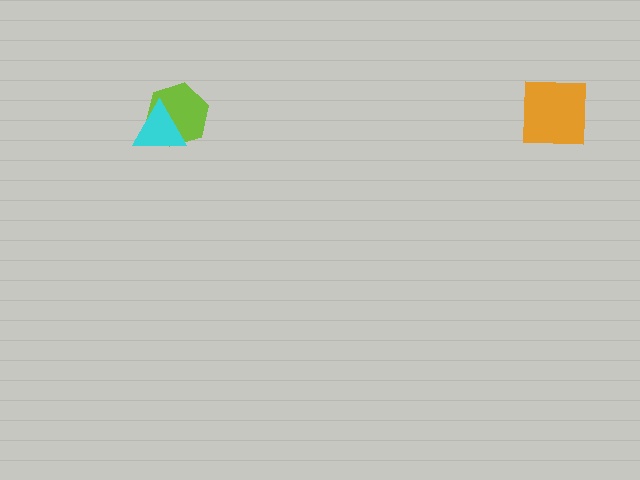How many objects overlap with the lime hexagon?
1 object overlaps with the lime hexagon.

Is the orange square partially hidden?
No, no other shape covers it.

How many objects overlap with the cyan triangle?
1 object overlaps with the cyan triangle.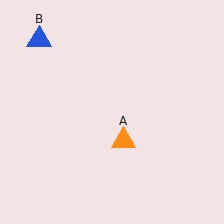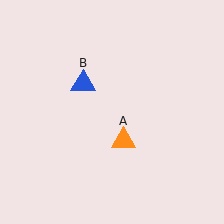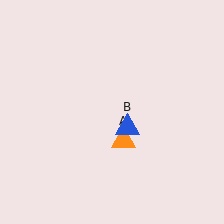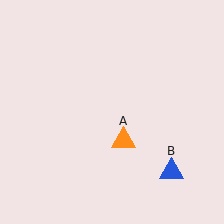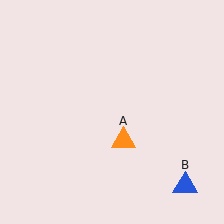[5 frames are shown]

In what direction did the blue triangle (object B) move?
The blue triangle (object B) moved down and to the right.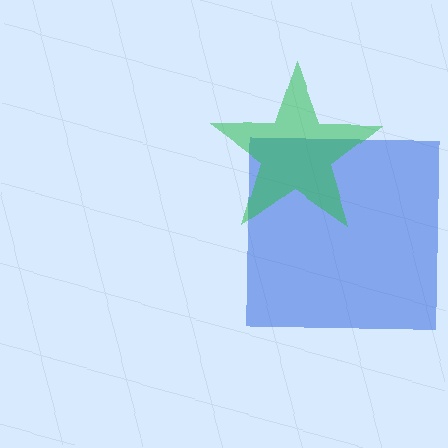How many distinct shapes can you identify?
There are 2 distinct shapes: a blue square, a green star.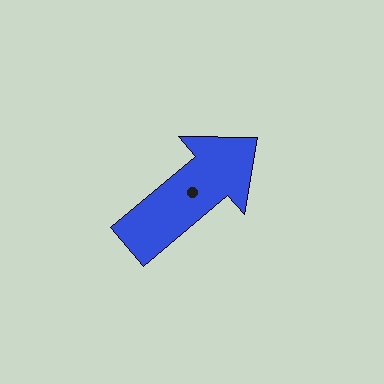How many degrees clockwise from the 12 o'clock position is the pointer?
Approximately 50 degrees.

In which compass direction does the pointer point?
Northeast.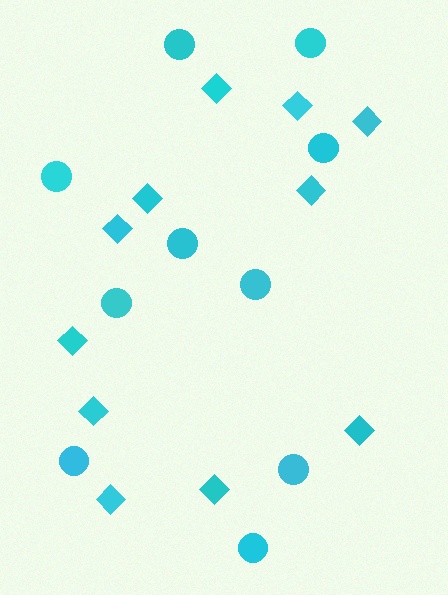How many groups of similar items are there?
There are 2 groups: one group of diamonds (11) and one group of circles (10).